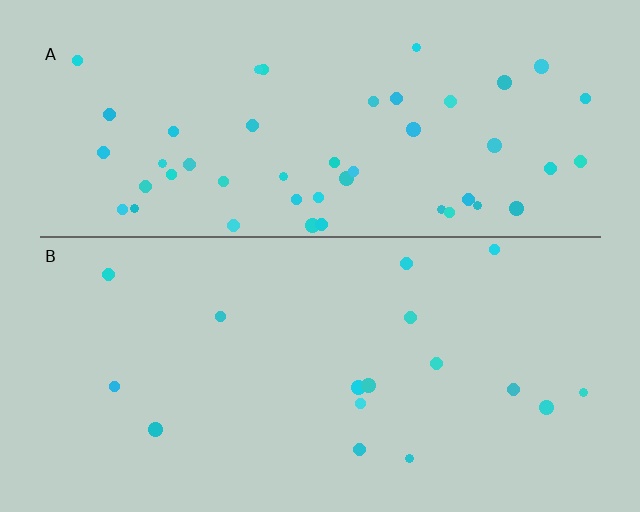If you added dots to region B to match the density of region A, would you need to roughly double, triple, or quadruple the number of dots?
Approximately triple.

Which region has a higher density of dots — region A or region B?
A (the top).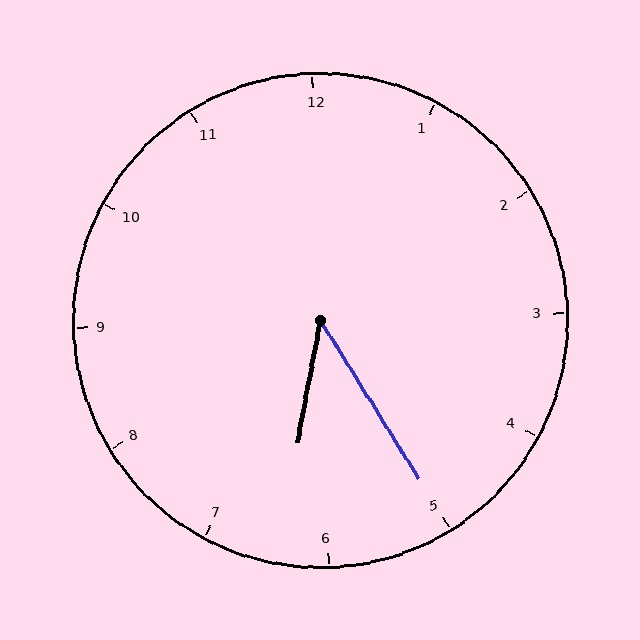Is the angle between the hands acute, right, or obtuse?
It is acute.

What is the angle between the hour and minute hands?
Approximately 42 degrees.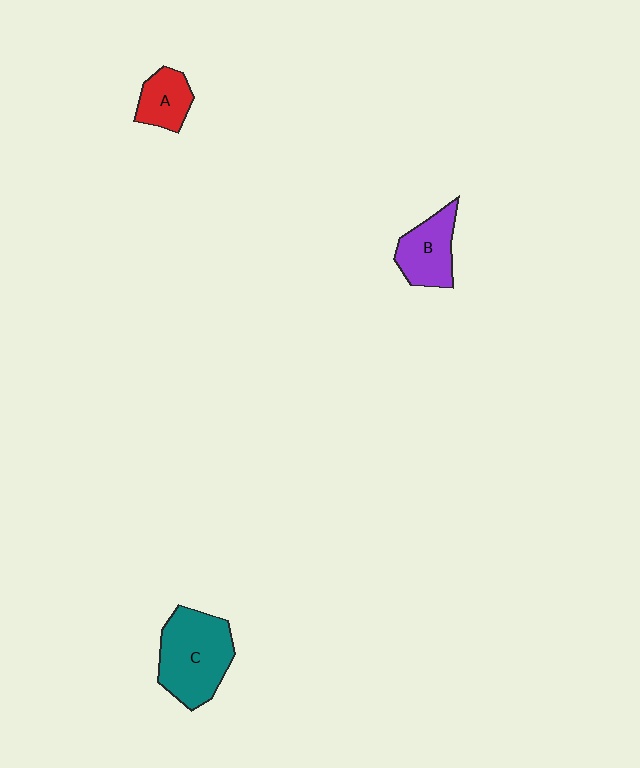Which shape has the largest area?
Shape C (teal).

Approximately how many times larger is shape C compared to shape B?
Approximately 1.6 times.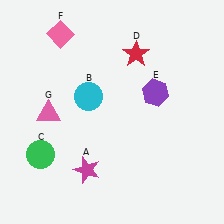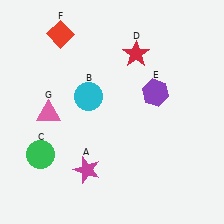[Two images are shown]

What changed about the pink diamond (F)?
In Image 1, F is pink. In Image 2, it changed to red.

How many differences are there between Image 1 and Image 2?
There is 1 difference between the two images.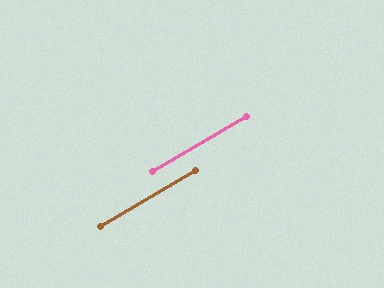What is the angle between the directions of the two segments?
Approximately 0 degrees.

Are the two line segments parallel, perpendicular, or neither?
Parallel — their directions differ by only 0.2°.